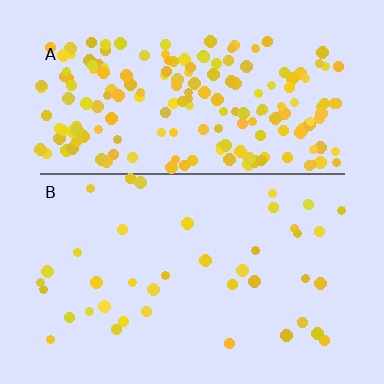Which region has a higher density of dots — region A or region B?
A (the top).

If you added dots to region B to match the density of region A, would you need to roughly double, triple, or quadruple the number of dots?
Approximately quadruple.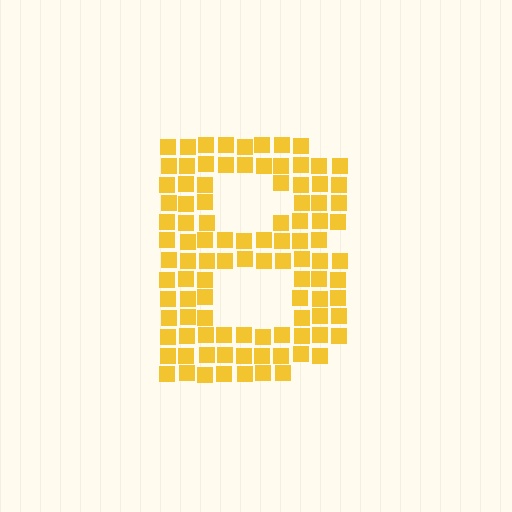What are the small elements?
The small elements are squares.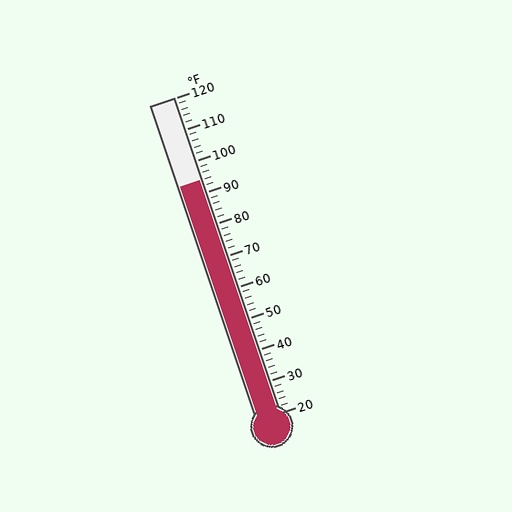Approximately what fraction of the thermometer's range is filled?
The thermometer is filled to approximately 75% of its range.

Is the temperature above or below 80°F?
The temperature is above 80°F.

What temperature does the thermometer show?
The thermometer shows approximately 94°F.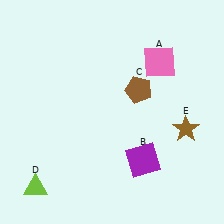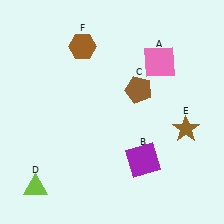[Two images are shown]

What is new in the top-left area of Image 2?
A brown hexagon (F) was added in the top-left area of Image 2.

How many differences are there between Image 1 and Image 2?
There is 1 difference between the two images.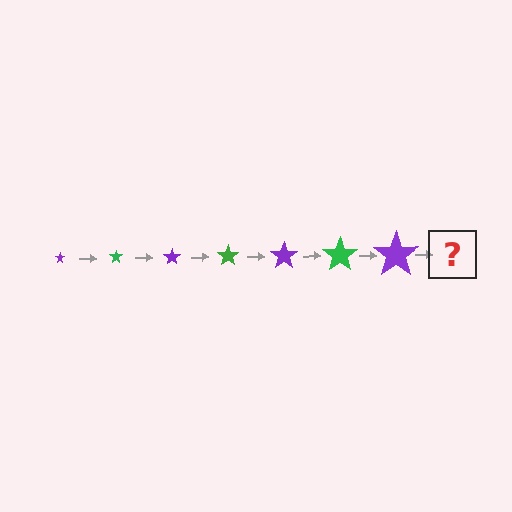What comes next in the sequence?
The next element should be a green star, larger than the previous one.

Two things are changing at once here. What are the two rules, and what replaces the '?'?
The two rules are that the star grows larger each step and the color cycles through purple and green. The '?' should be a green star, larger than the previous one.